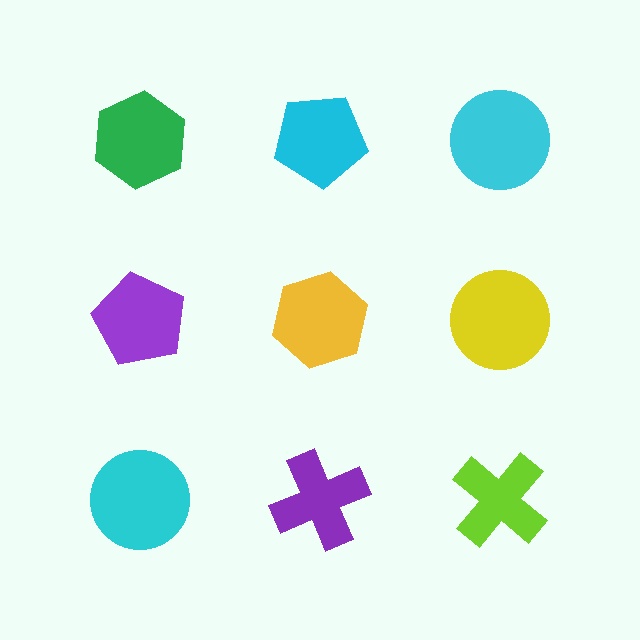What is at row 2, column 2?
A yellow hexagon.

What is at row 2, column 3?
A yellow circle.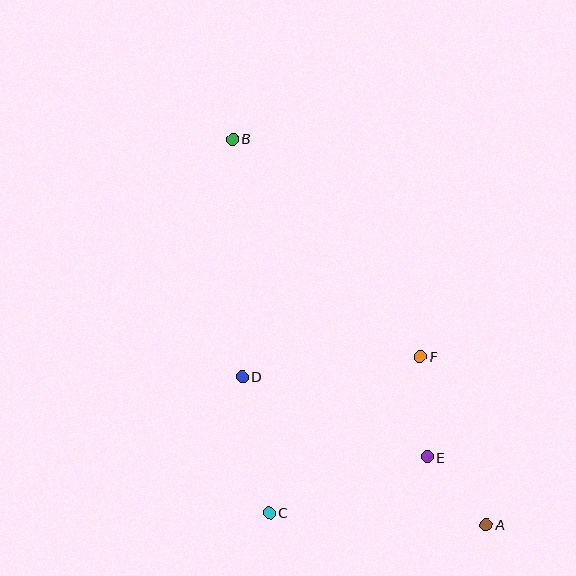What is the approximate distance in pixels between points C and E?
The distance between C and E is approximately 168 pixels.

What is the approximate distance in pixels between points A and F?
The distance between A and F is approximately 180 pixels.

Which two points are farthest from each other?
Points A and B are farthest from each other.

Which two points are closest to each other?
Points A and E are closest to each other.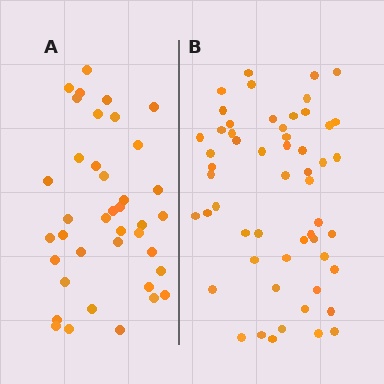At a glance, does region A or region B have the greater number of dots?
Region B (the right region) has more dots.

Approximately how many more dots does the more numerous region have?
Region B has approximately 15 more dots than region A.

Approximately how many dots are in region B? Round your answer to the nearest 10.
About 60 dots. (The exact count is 55, which rounds to 60.)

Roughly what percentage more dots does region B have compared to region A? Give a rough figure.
About 40% more.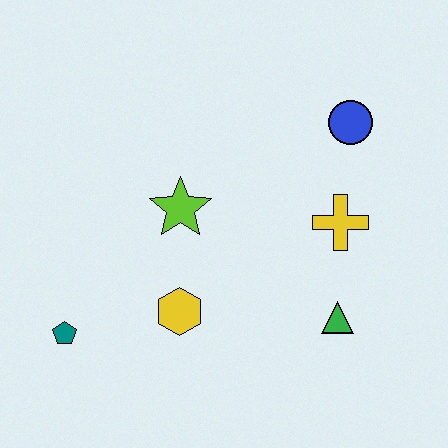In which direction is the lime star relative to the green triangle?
The lime star is to the left of the green triangle.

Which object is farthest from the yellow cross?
The teal pentagon is farthest from the yellow cross.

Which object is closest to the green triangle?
The yellow cross is closest to the green triangle.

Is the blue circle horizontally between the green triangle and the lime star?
No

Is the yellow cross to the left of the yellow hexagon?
No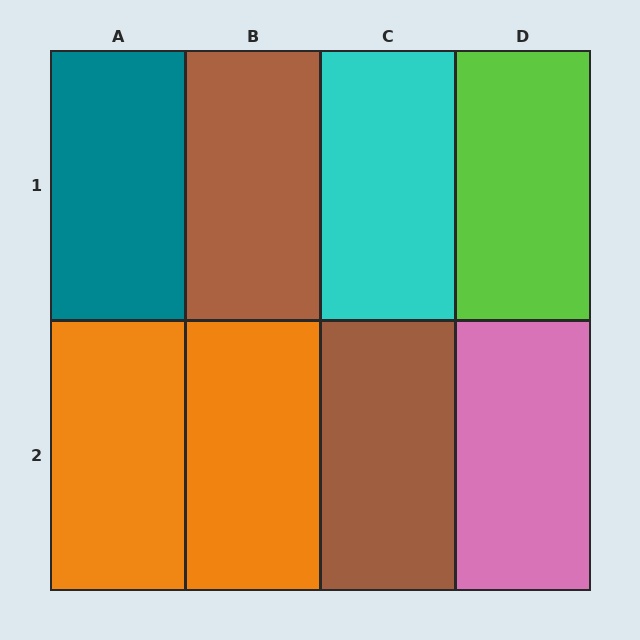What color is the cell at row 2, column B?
Orange.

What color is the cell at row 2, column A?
Orange.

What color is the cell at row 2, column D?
Pink.